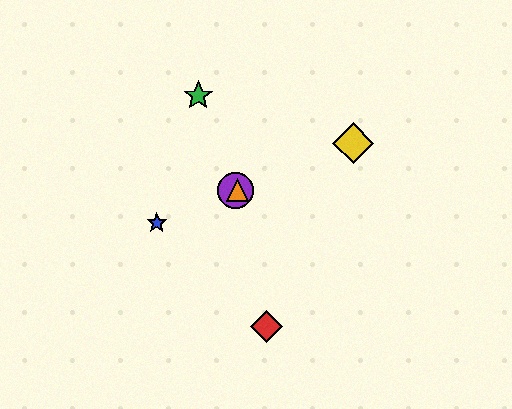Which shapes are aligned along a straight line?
The blue star, the yellow diamond, the purple circle, the orange triangle are aligned along a straight line.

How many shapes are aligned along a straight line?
4 shapes (the blue star, the yellow diamond, the purple circle, the orange triangle) are aligned along a straight line.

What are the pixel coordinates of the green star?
The green star is at (198, 96).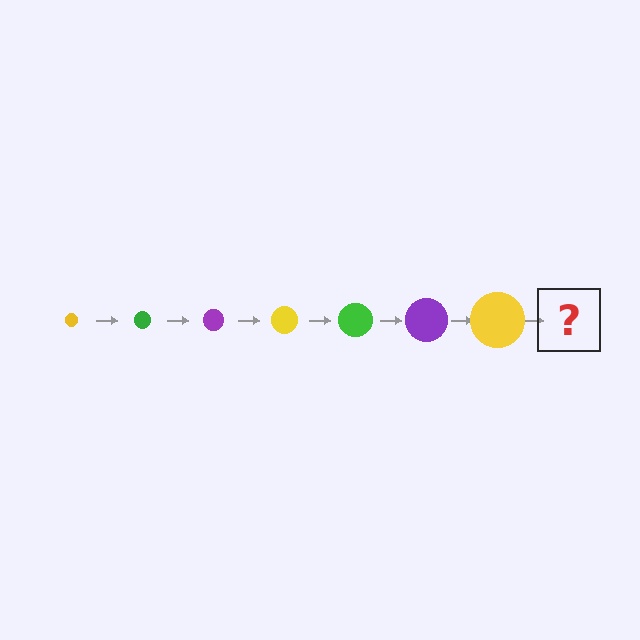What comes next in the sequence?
The next element should be a green circle, larger than the previous one.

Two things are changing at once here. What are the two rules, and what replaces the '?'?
The two rules are that the circle grows larger each step and the color cycles through yellow, green, and purple. The '?' should be a green circle, larger than the previous one.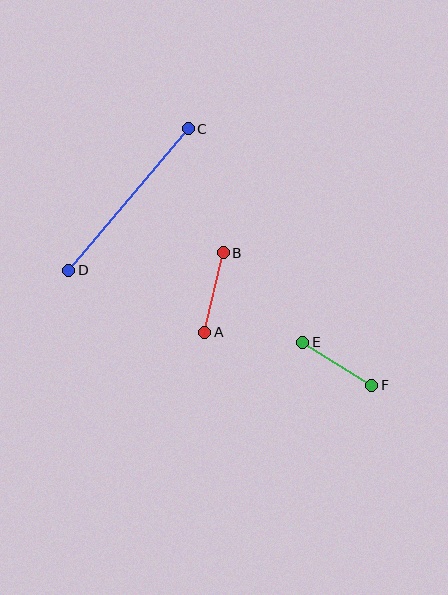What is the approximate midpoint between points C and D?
The midpoint is at approximately (129, 199) pixels.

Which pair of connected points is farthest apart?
Points C and D are farthest apart.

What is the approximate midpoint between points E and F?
The midpoint is at approximately (337, 364) pixels.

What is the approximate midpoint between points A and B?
The midpoint is at approximately (214, 292) pixels.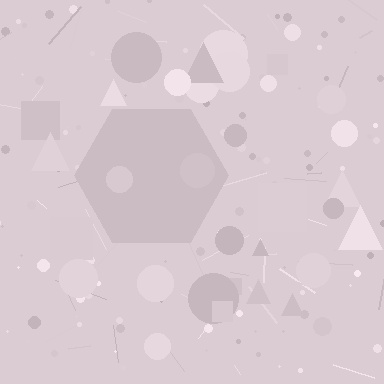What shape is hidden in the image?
A hexagon is hidden in the image.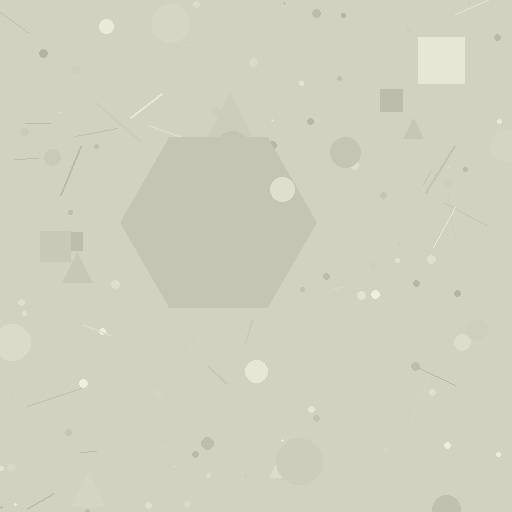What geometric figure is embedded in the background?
A hexagon is embedded in the background.